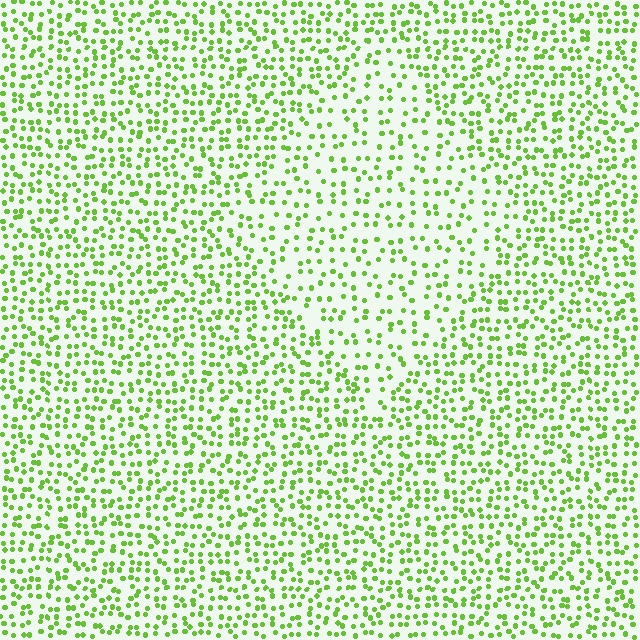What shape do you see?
I see a diamond.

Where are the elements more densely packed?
The elements are more densely packed outside the diamond boundary.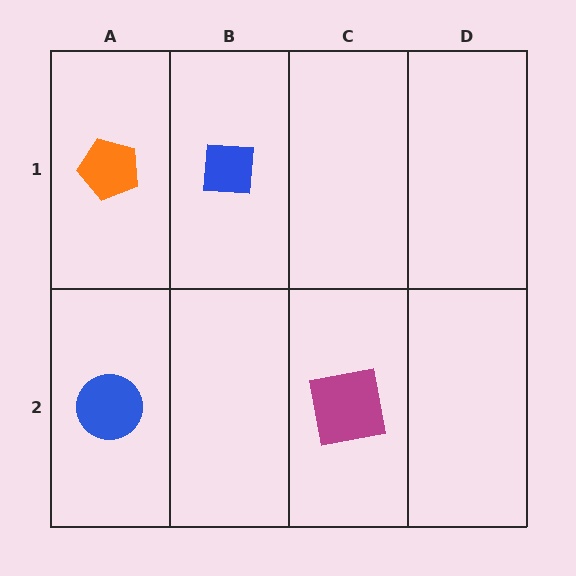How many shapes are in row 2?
2 shapes.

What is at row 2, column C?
A magenta square.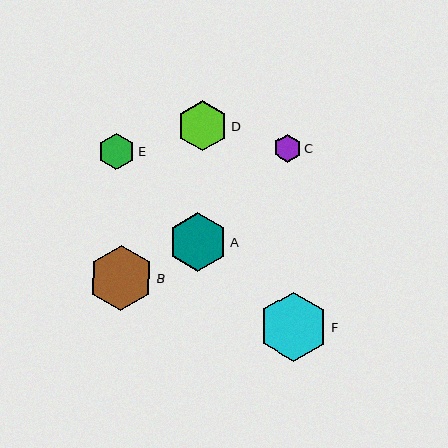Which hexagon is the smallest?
Hexagon C is the smallest with a size of approximately 27 pixels.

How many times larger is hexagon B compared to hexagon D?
Hexagon B is approximately 1.3 times the size of hexagon D.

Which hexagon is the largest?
Hexagon F is the largest with a size of approximately 69 pixels.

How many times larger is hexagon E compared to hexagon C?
Hexagon E is approximately 1.3 times the size of hexagon C.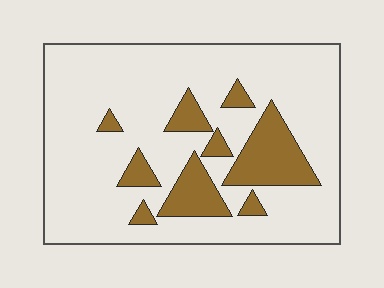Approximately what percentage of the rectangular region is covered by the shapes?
Approximately 20%.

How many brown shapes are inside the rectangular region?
9.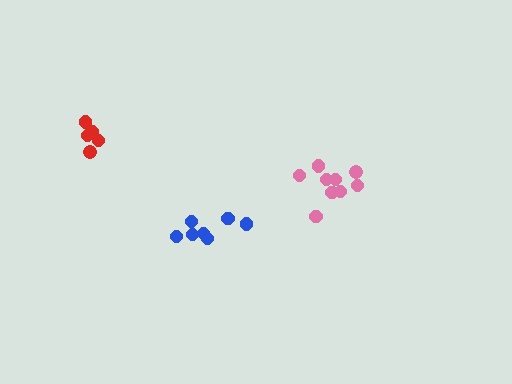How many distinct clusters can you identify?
There are 3 distinct clusters.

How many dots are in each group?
Group 1: 7 dots, Group 2: 5 dots, Group 3: 9 dots (21 total).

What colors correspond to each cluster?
The clusters are colored: blue, red, pink.